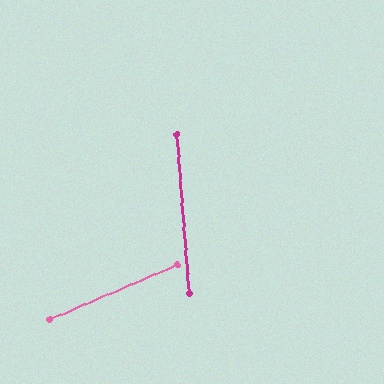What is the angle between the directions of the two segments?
Approximately 71 degrees.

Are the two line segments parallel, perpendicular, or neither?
Neither parallel nor perpendicular — they differ by about 71°.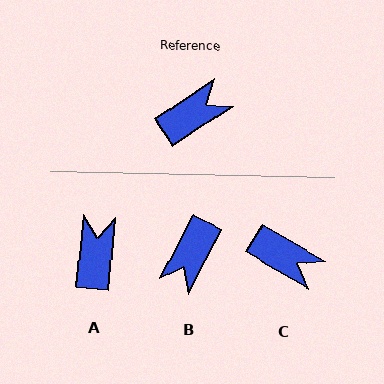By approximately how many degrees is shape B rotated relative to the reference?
Approximately 150 degrees clockwise.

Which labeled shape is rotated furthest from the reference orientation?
B, about 150 degrees away.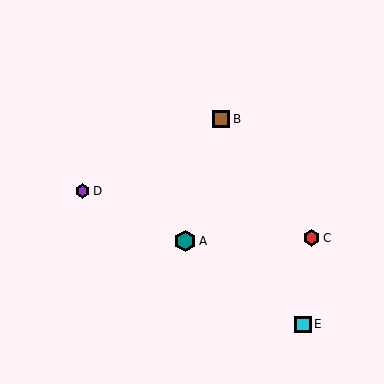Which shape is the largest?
The teal hexagon (labeled A) is the largest.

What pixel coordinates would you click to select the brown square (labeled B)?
Click at (221, 119) to select the brown square B.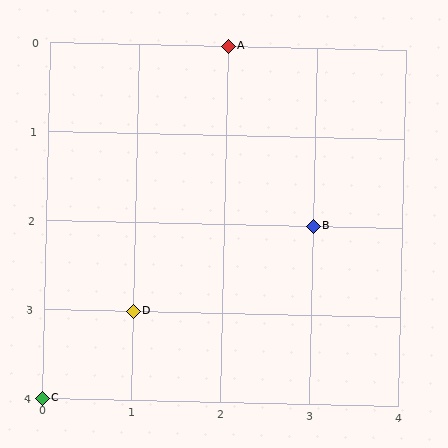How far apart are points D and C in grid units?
Points D and C are 1 column and 1 row apart (about 1.4 grid units diagonally).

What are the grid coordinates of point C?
Point C is at grid coordinates (0, 4).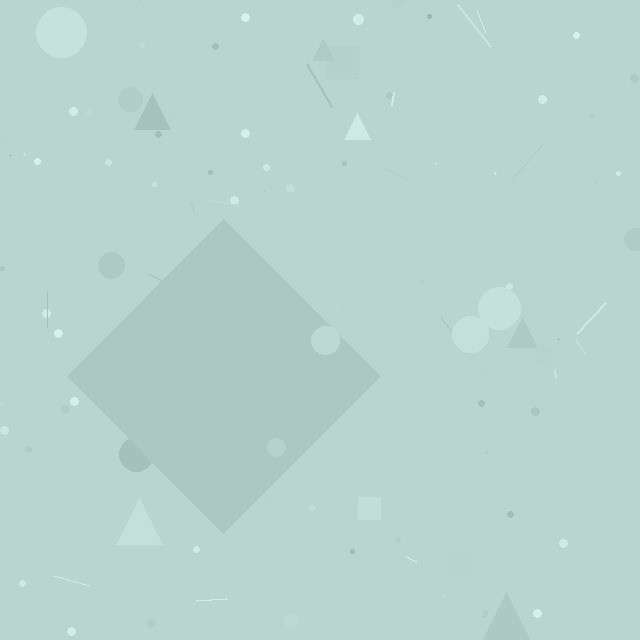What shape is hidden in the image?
A diamond is hidden in the image.